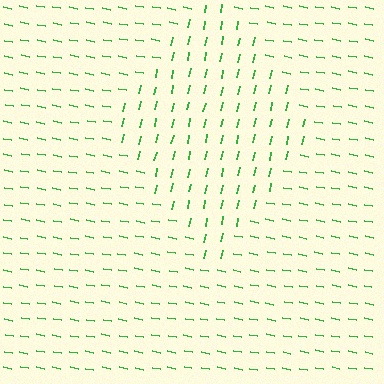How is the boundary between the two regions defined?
The boundary is defined purely by a change in line orientation (approximately 88 degrees difference). All lines are the same color and thickness.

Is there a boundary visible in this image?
Yes, there is a texture boundary formed by a change in line orientation.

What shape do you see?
I see a diamond.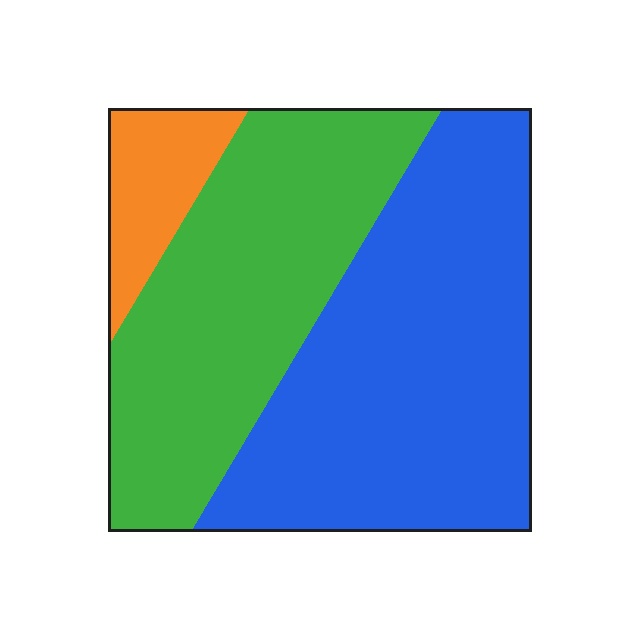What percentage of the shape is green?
Green takes up about two fifths (2/5) of the shape.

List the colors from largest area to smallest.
From largest to smallest: blue, green, orange.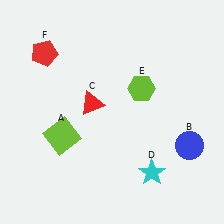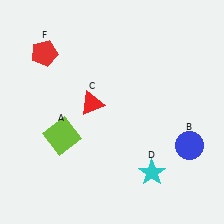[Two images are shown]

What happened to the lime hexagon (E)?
The lime hexagon (E) was removed in Image 2. It was in the top-right area of Image 1.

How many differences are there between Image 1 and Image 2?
There is 1 difference between the two images.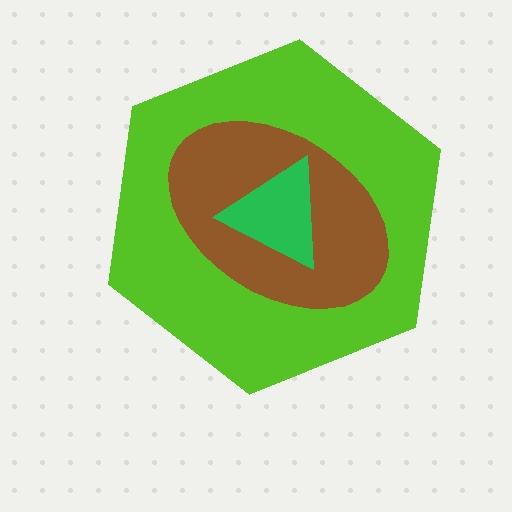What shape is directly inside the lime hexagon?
The brown ellipse.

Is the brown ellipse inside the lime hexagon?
Yes.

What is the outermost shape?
The lime hexagon.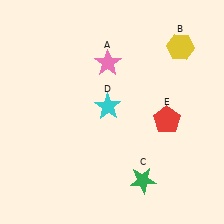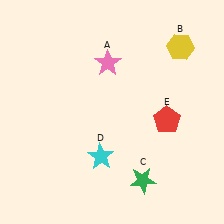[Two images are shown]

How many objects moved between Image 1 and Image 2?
1 object moved between the two images.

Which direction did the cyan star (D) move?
The cyan star (D) moved down.